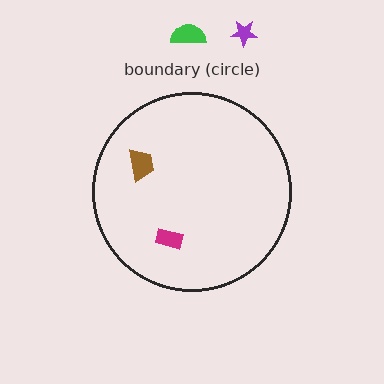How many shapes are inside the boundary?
2 inside, 2 outside.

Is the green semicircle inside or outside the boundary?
Outside.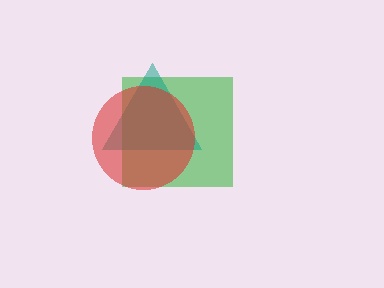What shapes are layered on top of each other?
The layered shapes are: a green square, a teal triangle, a red circle.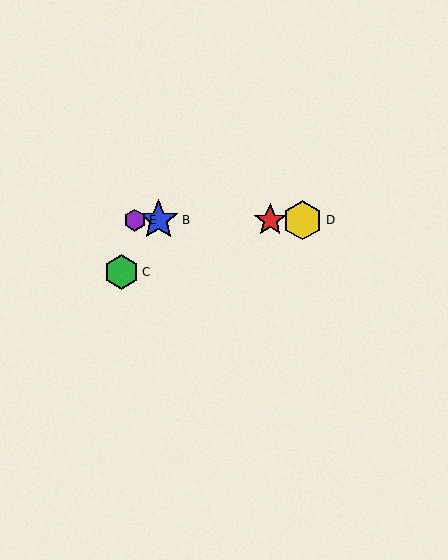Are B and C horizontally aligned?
No, B is at y≈220 and C is at y≈272.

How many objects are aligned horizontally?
4 objects (A, B, D, E) are aligned horizontally.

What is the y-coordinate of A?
Object A is at y≈220.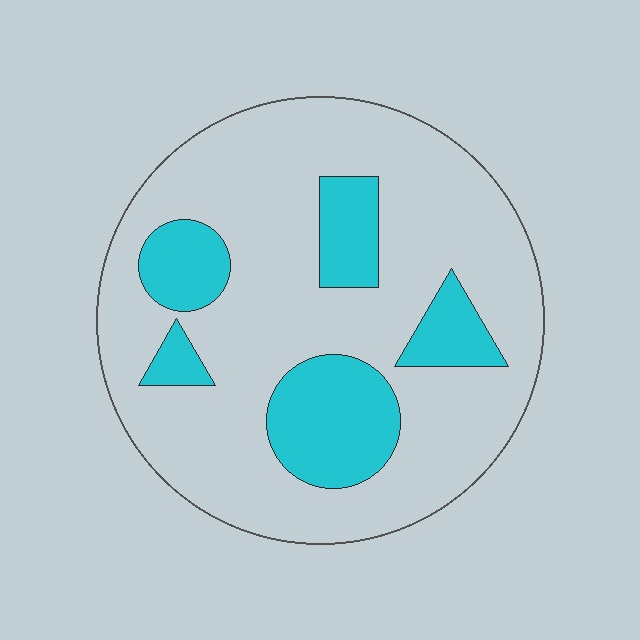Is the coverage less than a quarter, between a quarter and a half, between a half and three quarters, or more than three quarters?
Less than a quarter.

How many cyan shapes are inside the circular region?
5.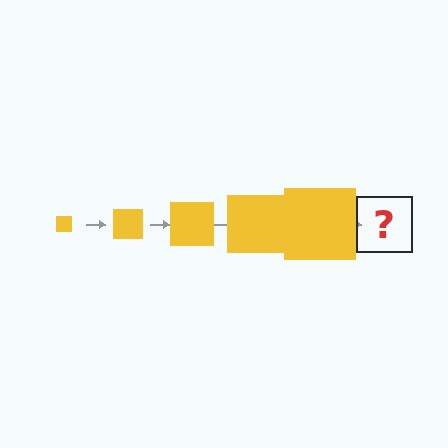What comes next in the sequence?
The next element should be a yellow square, larger than the previous one.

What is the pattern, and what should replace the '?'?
The pattern is that the square gets progressively larger each step. The '?' should be a yellow square, larger than the previous one.